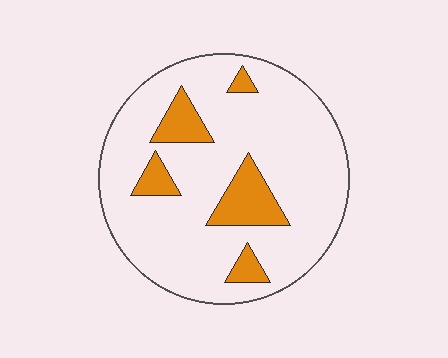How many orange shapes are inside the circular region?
5.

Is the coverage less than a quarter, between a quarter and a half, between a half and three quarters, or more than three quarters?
Less than a quarter.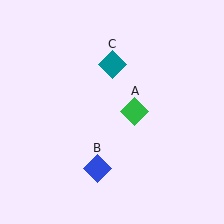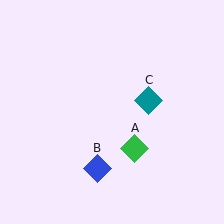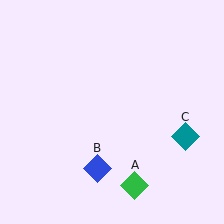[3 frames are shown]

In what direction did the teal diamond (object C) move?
The teal diamond (object C) moved down and to the right.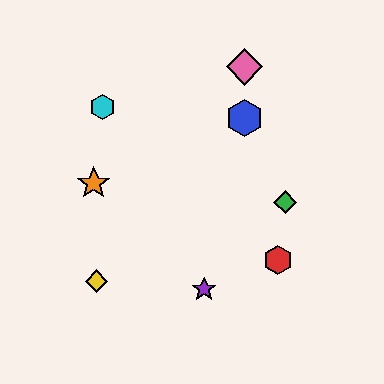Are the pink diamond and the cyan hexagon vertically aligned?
No, the pink diamond is at x≈245 and the cyan hexagon is at x≈103.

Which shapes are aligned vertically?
The blue hexagon, the pink diamond are aligned vertically.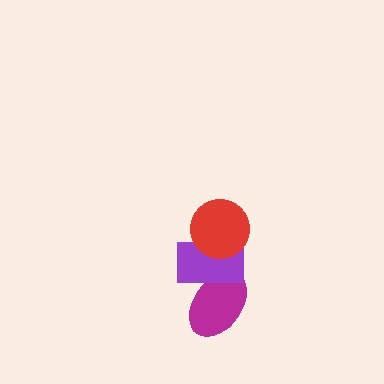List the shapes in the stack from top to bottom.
From top to bottom: the red circle, the purple rectangle, the magenta ellipse.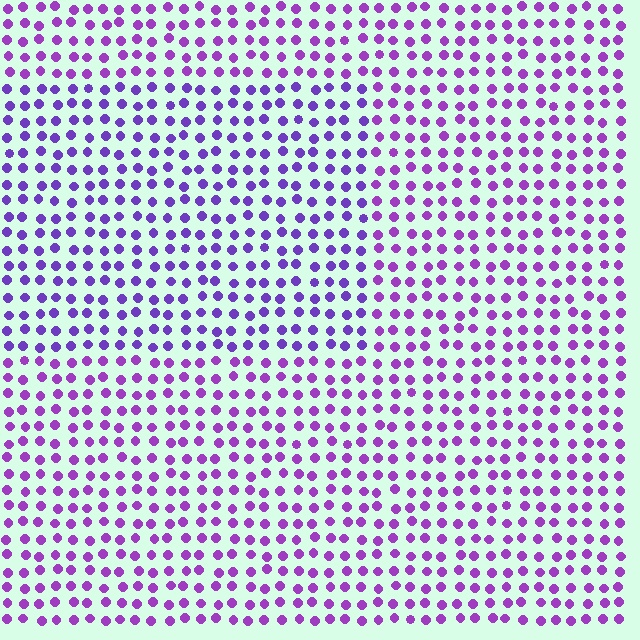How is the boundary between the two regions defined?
The boundary is defined purely by a slight shift in hue (about 22 degrees). Spacing, size, and orientation are identical on both sides.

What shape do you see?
I see a rectangle.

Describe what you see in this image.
The image is filled with small purple elements in a uniform arrangement. A rectangle-shaped region is visible where the elements are tinted to a slightly different hue, forming a subtle color boundary.